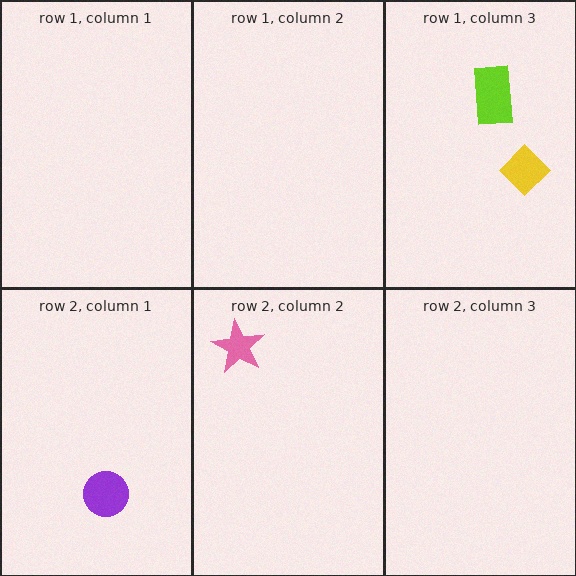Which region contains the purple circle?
The row 2, column 1 region.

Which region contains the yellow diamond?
The row 1, column 3 region.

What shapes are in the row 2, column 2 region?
The pink star.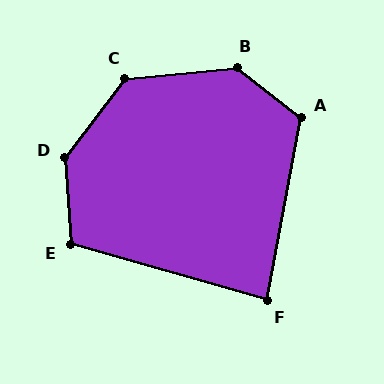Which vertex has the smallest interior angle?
F, at approximately 85 degrees.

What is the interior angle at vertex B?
Approximately 137 degrees (obtuse).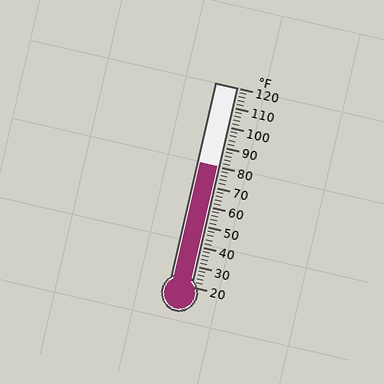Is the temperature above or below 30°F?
The temperature is above 30°F.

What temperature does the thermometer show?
The thermometer shows approximately 80°F.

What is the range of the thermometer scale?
The thermometer scale ranges from 20°F to 120°F.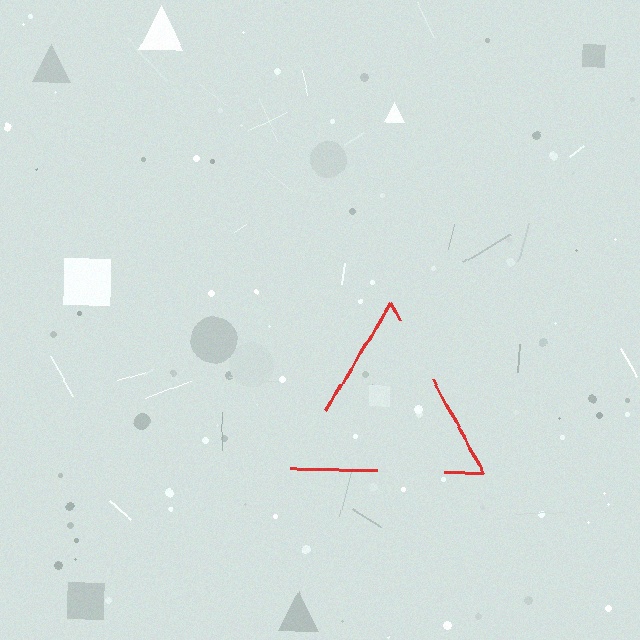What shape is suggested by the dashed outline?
The dashed outline suggests a triangle.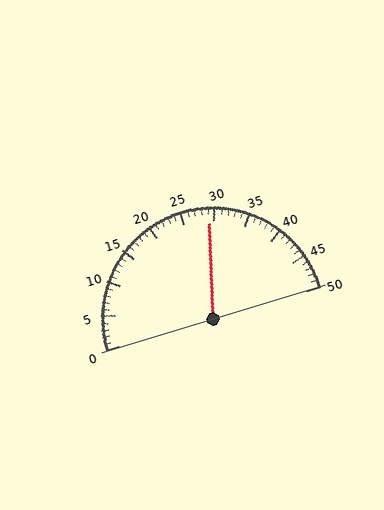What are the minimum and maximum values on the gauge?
The gauge ranges from 0 to 50.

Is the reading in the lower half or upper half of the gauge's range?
The reading is in the upper half of the range (0 to 50).